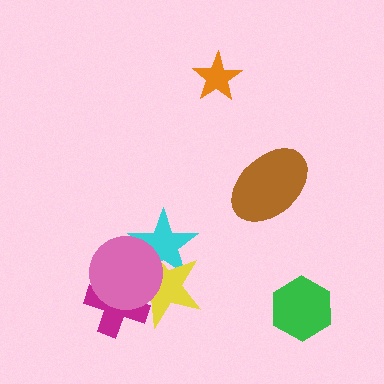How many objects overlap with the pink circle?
3 objects overlap with the pink circle.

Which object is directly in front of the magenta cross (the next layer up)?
The yellow star is directly in front of the magenta cross.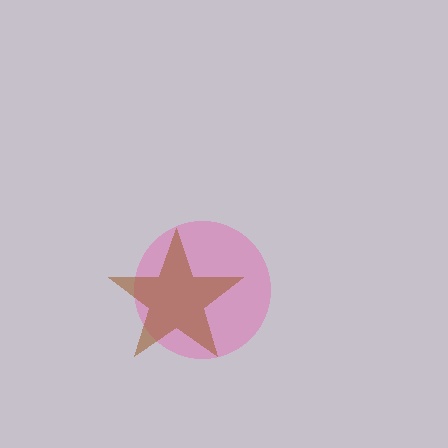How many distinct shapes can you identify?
There are 2 distinct shapes: a pink circle, a brown star.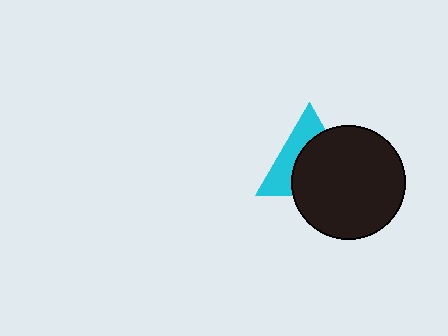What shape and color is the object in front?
The object in front is a black circle.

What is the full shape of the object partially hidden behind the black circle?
The partially hidden object is a cyan triangle.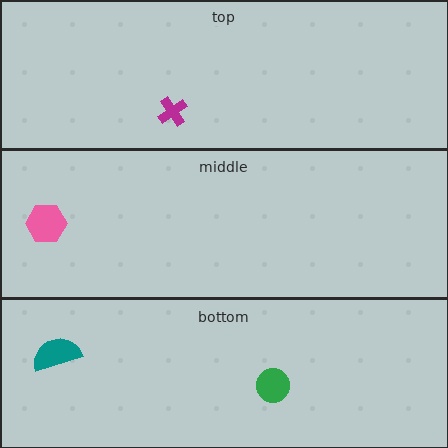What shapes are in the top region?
The magenta cross.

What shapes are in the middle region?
The pink hexagon.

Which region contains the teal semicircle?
The bottom region.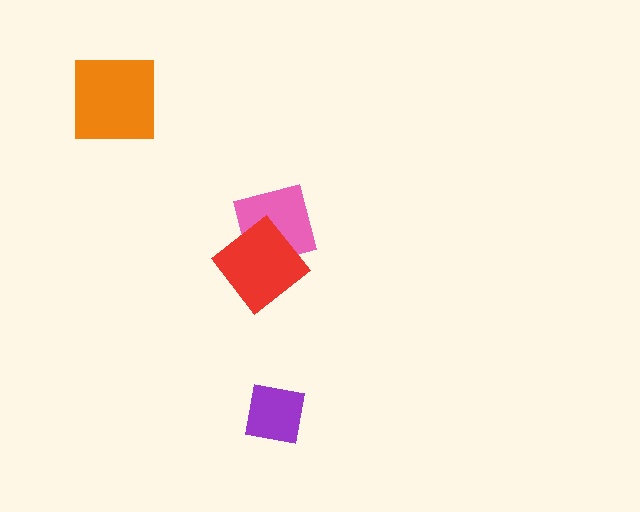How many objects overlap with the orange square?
0 objects overlap with the orange square.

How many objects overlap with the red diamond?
1 object overlaps with the red diamond.